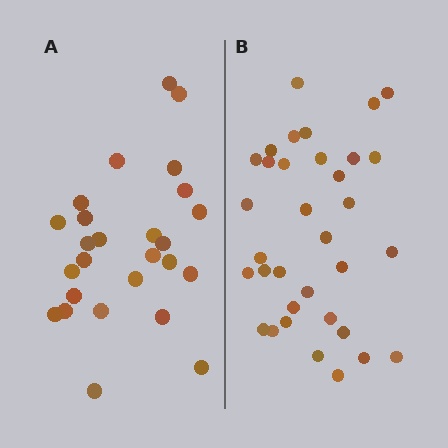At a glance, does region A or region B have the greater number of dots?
Region B (the right region) has more dots.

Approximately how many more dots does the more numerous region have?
Region B has roughly 8 or so more dots than region A.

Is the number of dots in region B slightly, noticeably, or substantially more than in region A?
Region B has noticeably more, but not dramatically so. The ratio is roughly 1.3 to 1.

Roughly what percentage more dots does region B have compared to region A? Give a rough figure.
About 30% more.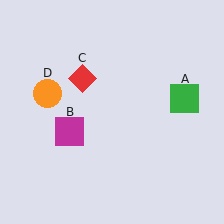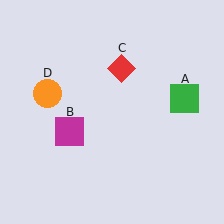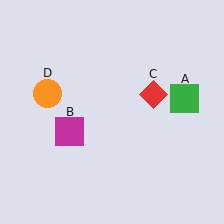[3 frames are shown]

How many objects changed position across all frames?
1 object changed position: red diamond (object C).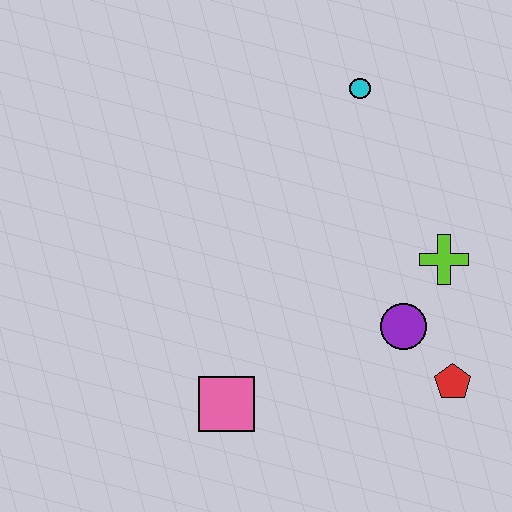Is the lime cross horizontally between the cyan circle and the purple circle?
No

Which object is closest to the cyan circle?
The lime cross is closest to the cyan circle.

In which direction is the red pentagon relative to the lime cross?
The red pentagon is below the lime cross.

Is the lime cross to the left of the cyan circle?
No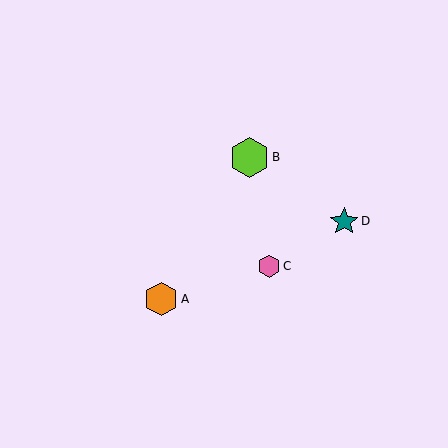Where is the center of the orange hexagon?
The center of the orange hexagon is at (161, 299).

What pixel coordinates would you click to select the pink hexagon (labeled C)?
Click at (269, 266) to select the pink hexagon C.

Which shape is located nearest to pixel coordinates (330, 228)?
The teal star (labeled D) at (344, 221) is nearest to that location.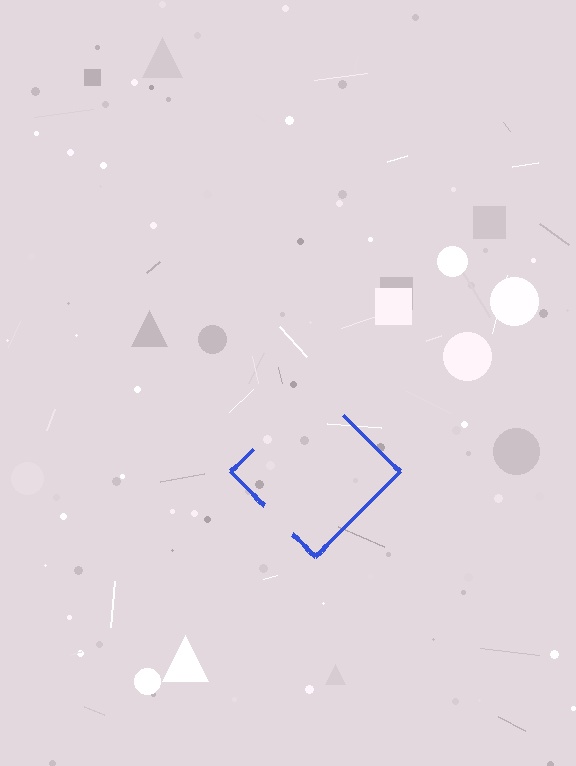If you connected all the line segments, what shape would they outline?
They would outline a diamond.